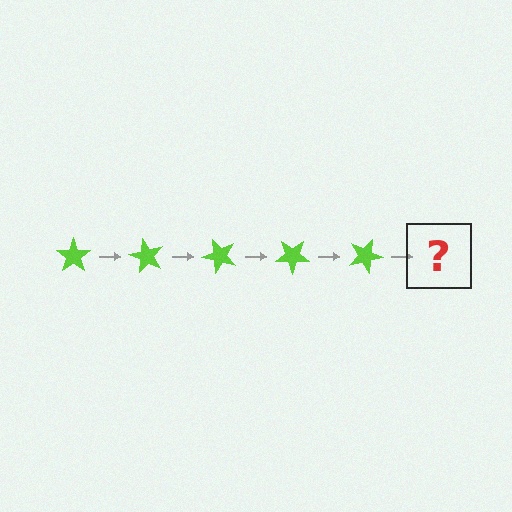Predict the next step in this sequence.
The next step is a lime star rotated 300 degrees.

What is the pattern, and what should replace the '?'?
The pattern is that the star rotates 60 degrees each step. The '?' should be a lime star rotated 300 degrees.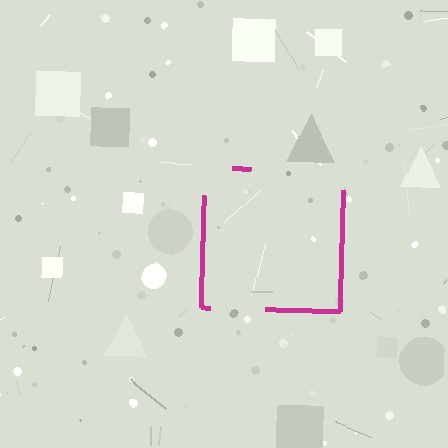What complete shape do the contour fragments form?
The contour fragments form a square.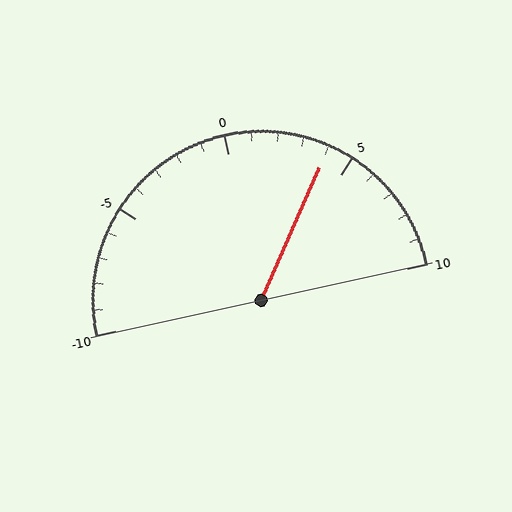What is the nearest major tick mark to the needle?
The nearest major tick mark is 5.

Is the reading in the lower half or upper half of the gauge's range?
The reading is in the upper half of the range (-10 to 10).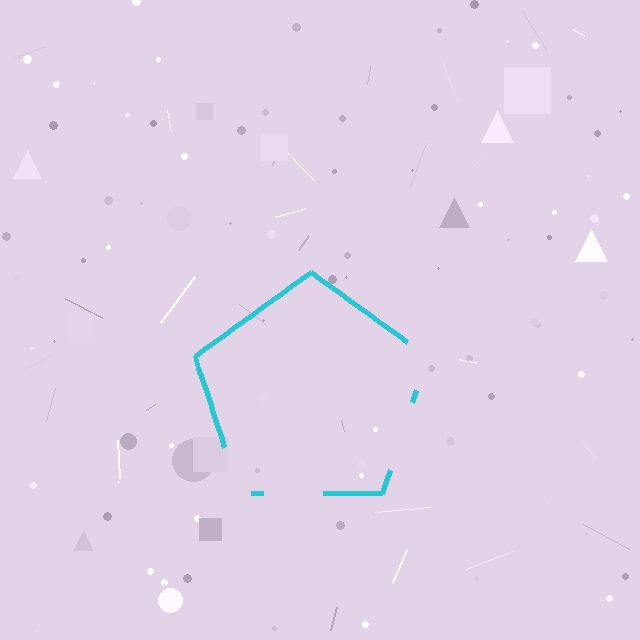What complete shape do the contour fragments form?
The contour fragments form a pentagon.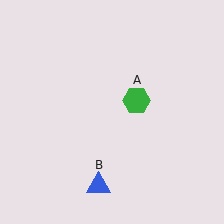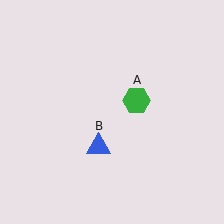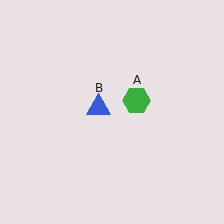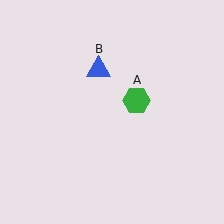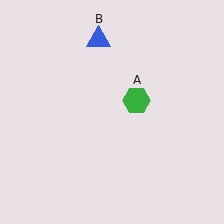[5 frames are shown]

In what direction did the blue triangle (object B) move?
The blue triangle (object B) moved up.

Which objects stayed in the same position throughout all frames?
Green hexagon (object A) remained stationary.